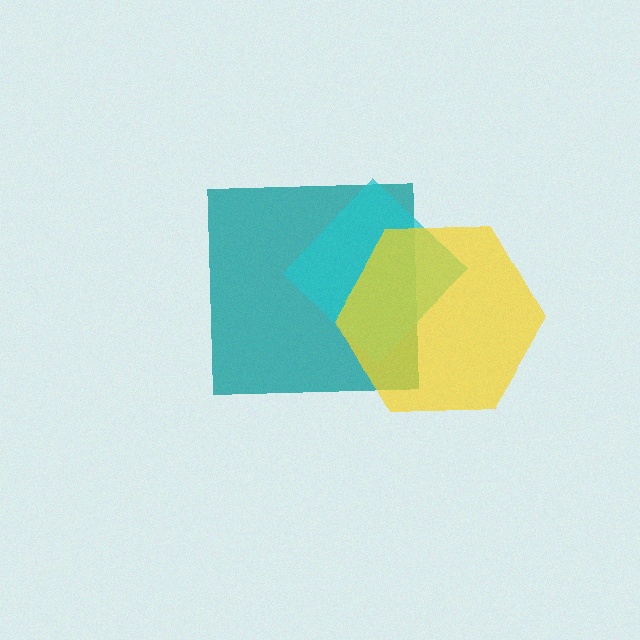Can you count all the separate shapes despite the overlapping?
Yes, there are 3 separate shapes.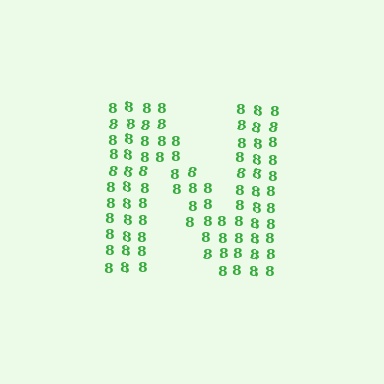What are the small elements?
The small elements are digit 8's.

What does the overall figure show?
The overall figure shows the letter N.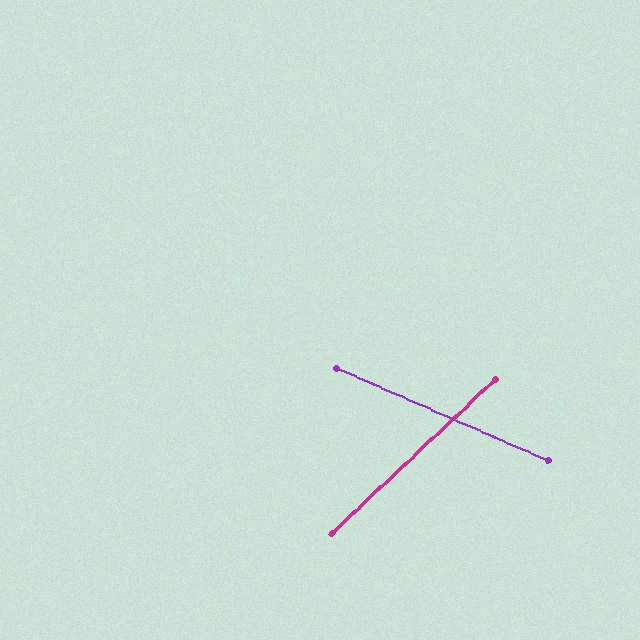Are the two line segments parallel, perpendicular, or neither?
Neither parallel nor perpendicular — they differ by about 67°.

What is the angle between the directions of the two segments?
Approximately 67 degrees.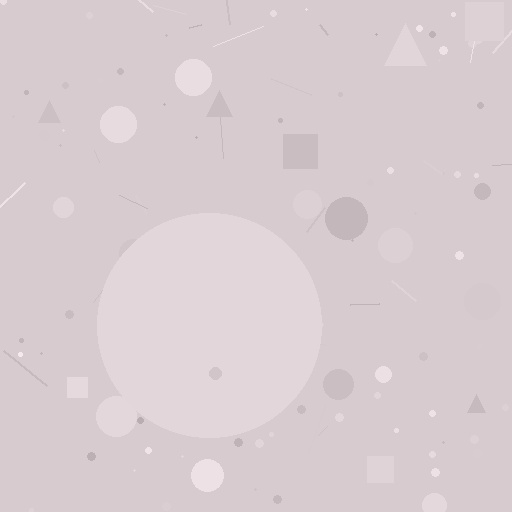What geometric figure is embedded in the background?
A circle is embedded in the background.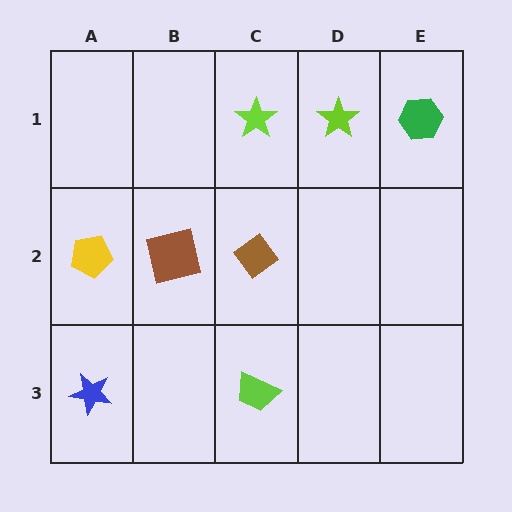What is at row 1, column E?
A green hexagon.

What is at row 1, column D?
A lime star.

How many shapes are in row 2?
3 shapes.